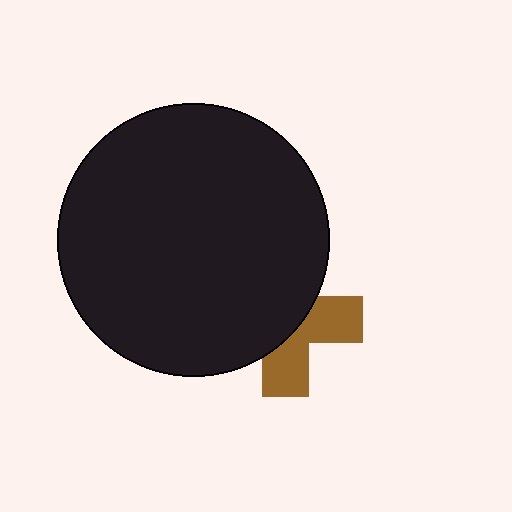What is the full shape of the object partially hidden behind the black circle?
The partially hidden object is a brown cross.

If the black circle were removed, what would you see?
You would see the complete brown cross.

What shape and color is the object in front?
The object in front is a black circle.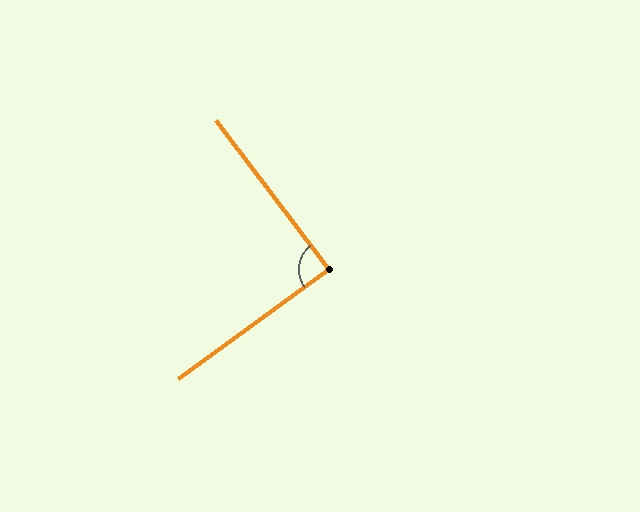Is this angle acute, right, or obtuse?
It is approximately a right angle.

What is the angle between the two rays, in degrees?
Approximately 89 degrees.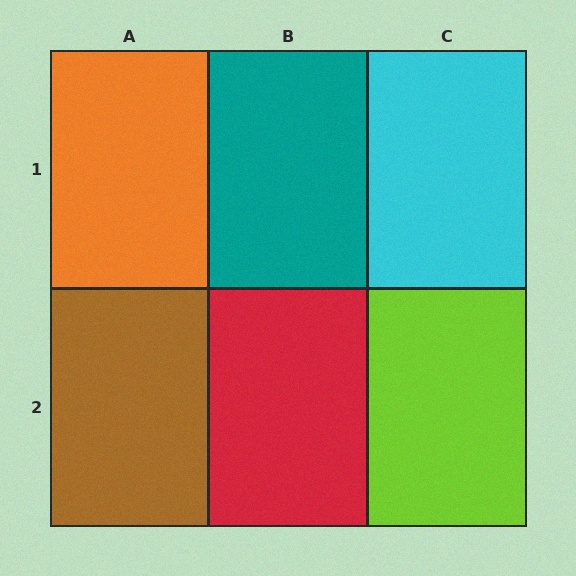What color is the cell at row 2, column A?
Brown.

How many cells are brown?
1 cell is brown.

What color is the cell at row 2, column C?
Lime.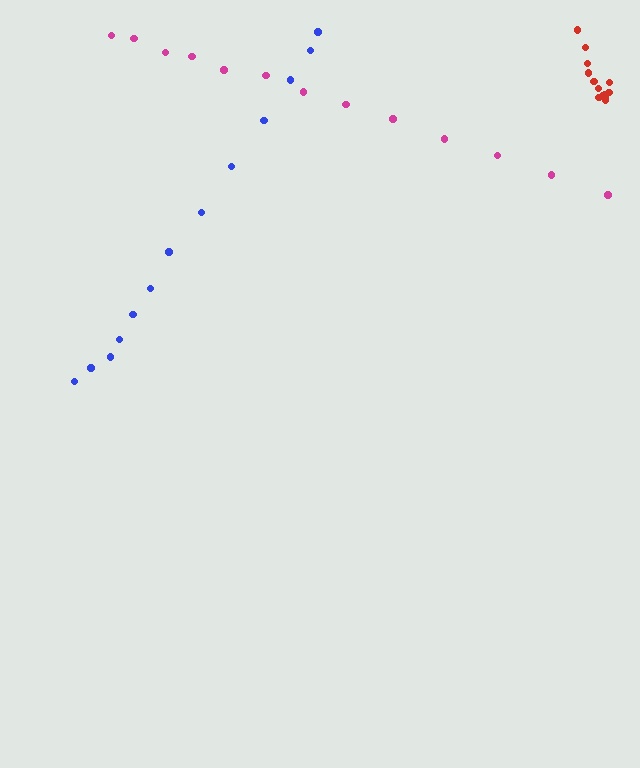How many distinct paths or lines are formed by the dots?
There are 3 distinct paths.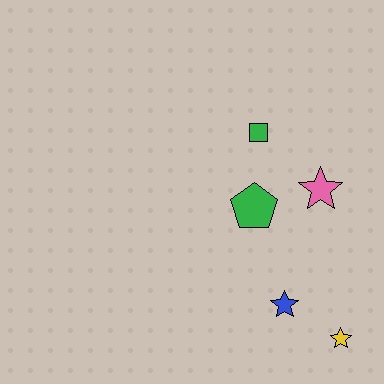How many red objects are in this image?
There are no red objects.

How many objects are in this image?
There are 5 objects.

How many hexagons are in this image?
There are no hexagons.